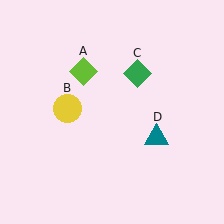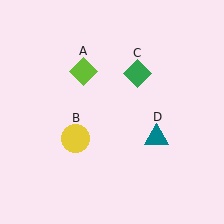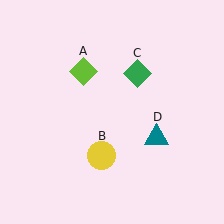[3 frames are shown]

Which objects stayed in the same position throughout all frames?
Lime diamond (object A) and green diamond (object C) and teal triangle (object D) remained stationary.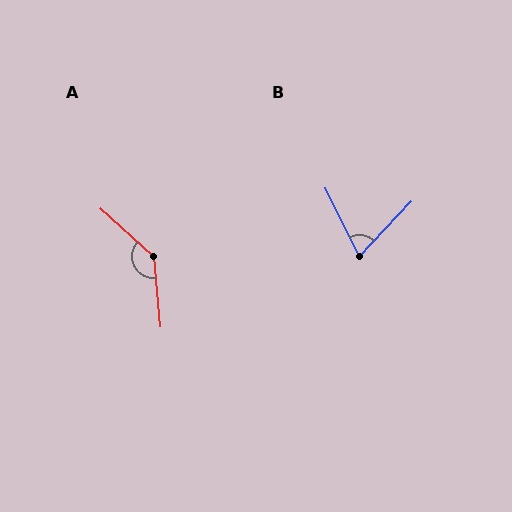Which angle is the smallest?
B, at approximately 70 degrees.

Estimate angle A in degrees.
Approximately 138 degrees.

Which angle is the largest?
A, at approximately 138 degrees.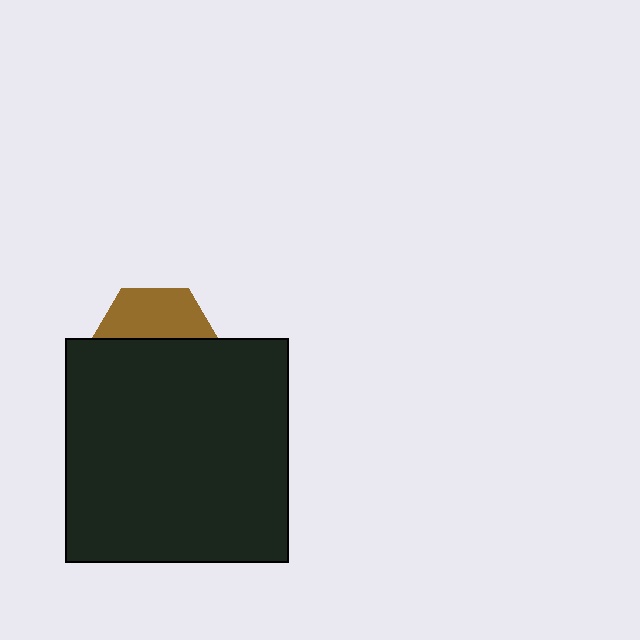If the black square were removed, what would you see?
You would see the complete brown hexagon.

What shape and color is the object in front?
The object in front is a black square.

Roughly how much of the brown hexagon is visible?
A small part of it is visible (roughly 40%).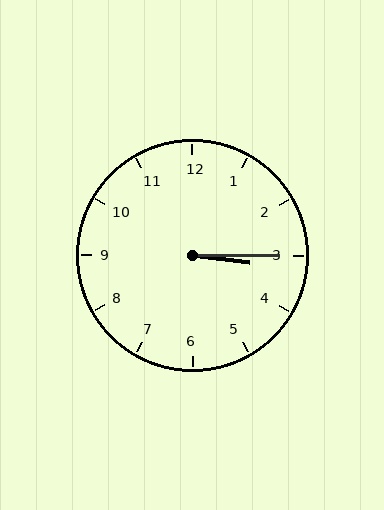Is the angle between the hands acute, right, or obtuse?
It is acute.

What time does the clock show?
3:15.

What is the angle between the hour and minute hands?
Approximately 8 degrees.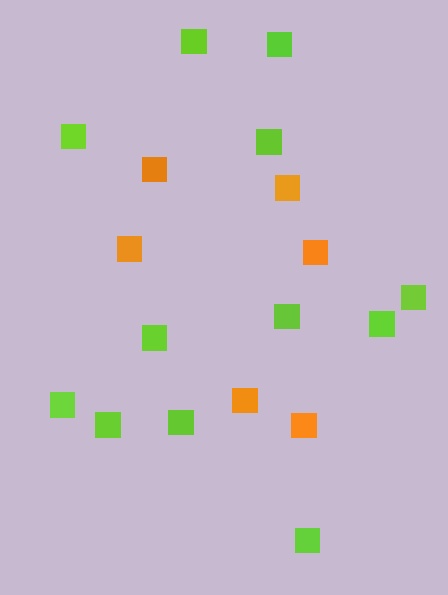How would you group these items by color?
There are 2 groups: one group of orange squares (6) and one group of lime squares (12).